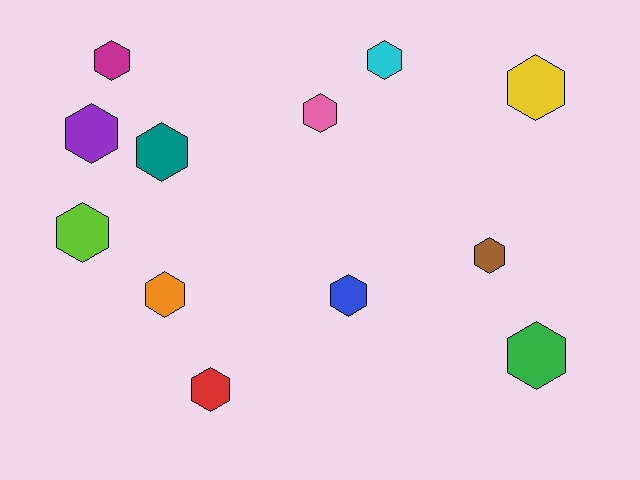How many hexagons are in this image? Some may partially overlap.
There are 12 hexagons.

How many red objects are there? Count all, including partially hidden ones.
There is 1 red object.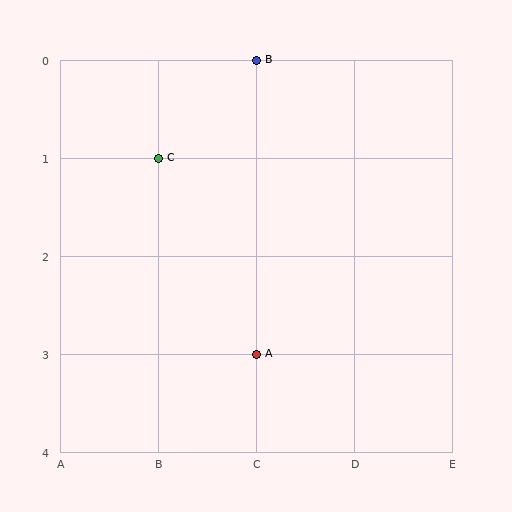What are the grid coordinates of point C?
Point C is at grid coordinates (B, 1).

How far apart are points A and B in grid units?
Points A and B are 3 rows apart.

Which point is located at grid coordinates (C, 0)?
Point B is at (C, 0).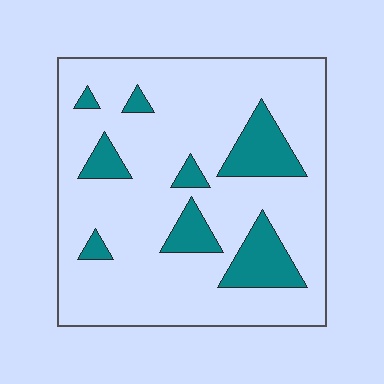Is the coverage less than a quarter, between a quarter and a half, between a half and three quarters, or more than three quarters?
Less than a quarter.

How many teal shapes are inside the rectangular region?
8.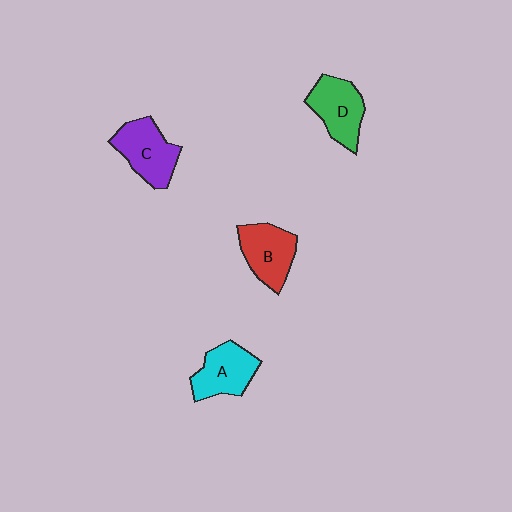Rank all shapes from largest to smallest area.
From largest to smallest: C (purple), B (red), D (green), A (cyan).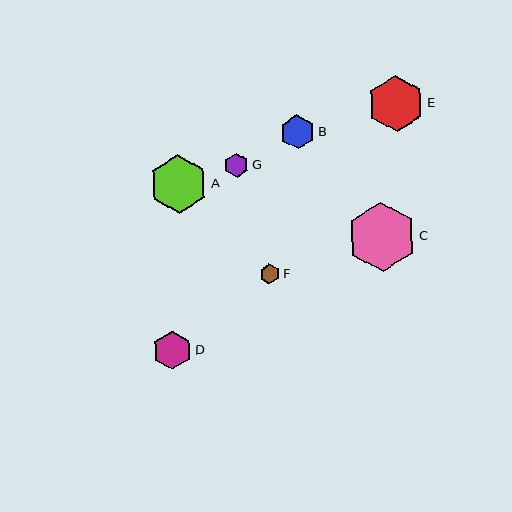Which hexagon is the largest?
Hexagon C is the largest with a size of approximately 70 pixels.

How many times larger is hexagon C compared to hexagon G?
Hexagon C is approximately 2.9 times the size of hexagon G.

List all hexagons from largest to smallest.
From largest to smallest: C, A, E, D, B, G, F.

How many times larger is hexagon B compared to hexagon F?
Hexagon B is approximately 1.7 times the size of hexagon F.